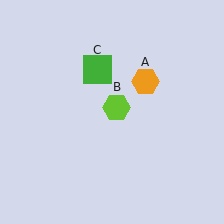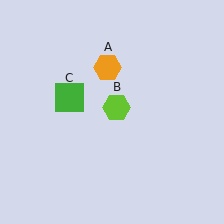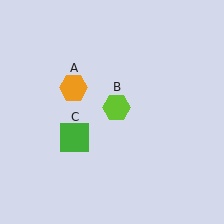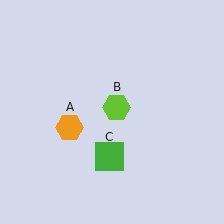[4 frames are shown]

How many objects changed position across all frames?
2 objects changed position: orange hexagon (object A), green square (object C).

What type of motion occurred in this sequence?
The orange hexagon (object A), green square (object C) rotated counterclockwise around the center of the scene.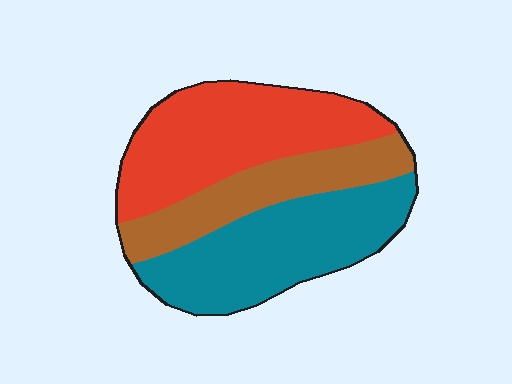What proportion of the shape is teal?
Teal takes up between a third and a half of the shape.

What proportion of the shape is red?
Red covers 39% of the shape.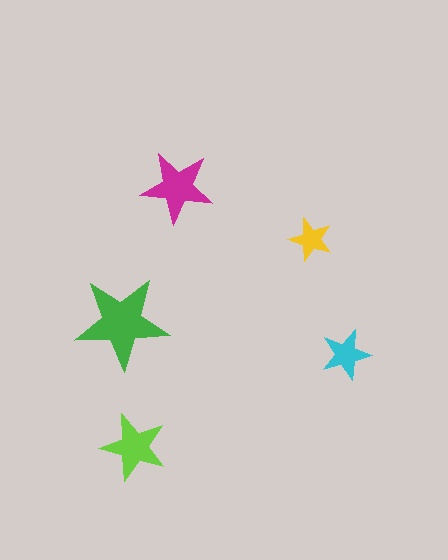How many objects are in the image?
There are 5 objects in the image.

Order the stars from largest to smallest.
the green one, the magenta one, the lime one, the cyan one, the yellow one.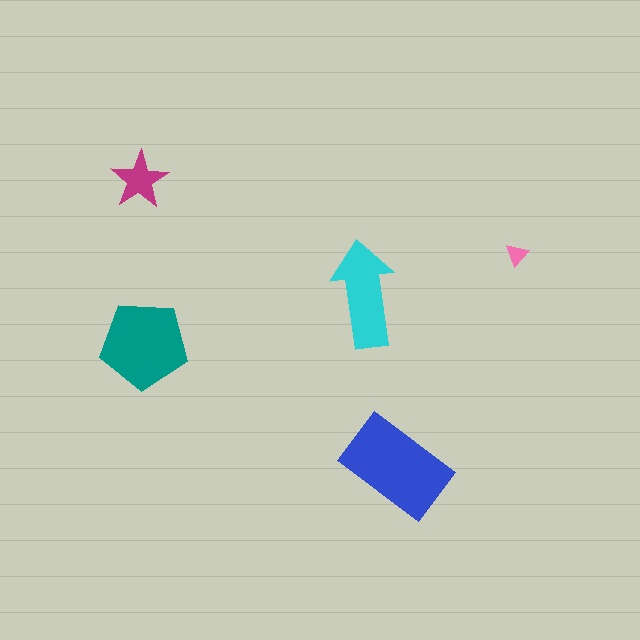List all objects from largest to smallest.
The blue rectangle, the teal pentagon, the cyan arrow, the magenta star, the pink triangle.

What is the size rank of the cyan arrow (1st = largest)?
3rd.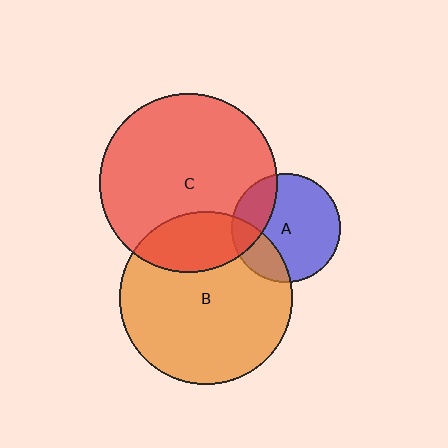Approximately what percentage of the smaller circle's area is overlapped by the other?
Approximately 20%.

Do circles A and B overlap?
Yes.